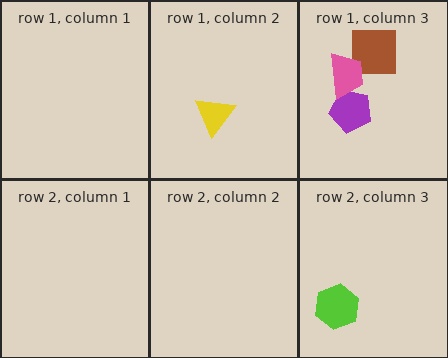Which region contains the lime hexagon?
The row 2, column 3 region.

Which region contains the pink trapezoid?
The row 1, column 3 region.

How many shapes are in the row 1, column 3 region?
3.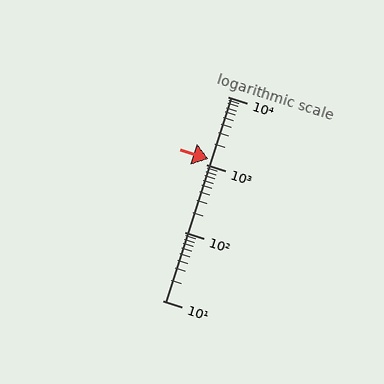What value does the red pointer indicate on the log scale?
The pointer indicates approximately 1200.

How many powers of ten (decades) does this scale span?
The scale spans 3 decades, from 10 to 10000.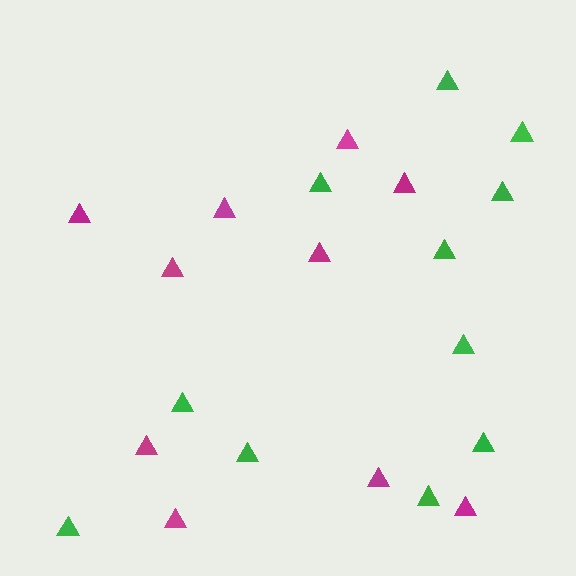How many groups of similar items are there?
There are 2 groups: one group of magenta triangles (10) and one group of green triangles (11).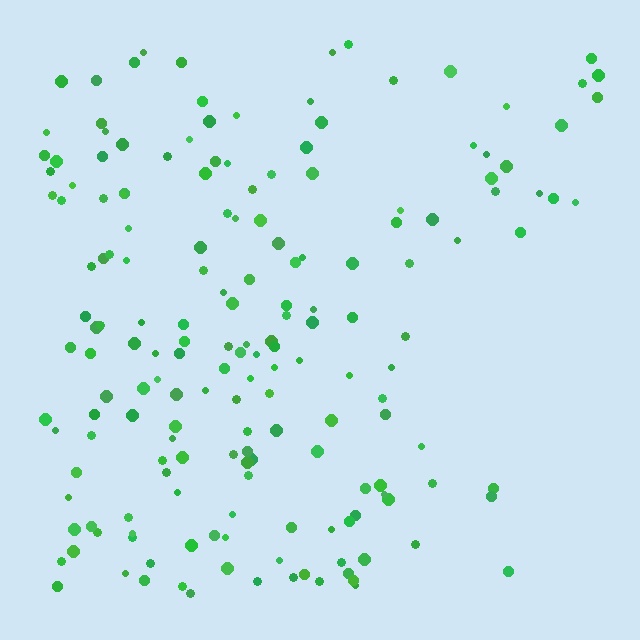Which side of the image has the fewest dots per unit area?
The right.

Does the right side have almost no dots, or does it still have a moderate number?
Still a moderate number, just noticeably fewer than the left.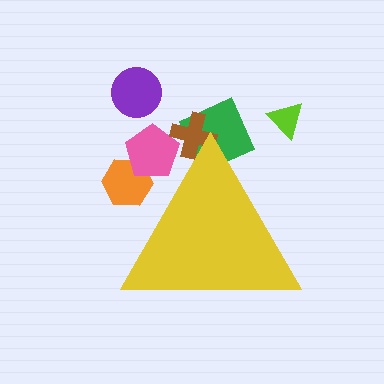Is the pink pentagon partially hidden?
Yes, the pink pentagon is partially hidden behind the yellow triangle.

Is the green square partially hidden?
Yes, the green square is partially hidden behind the yellow triangle.